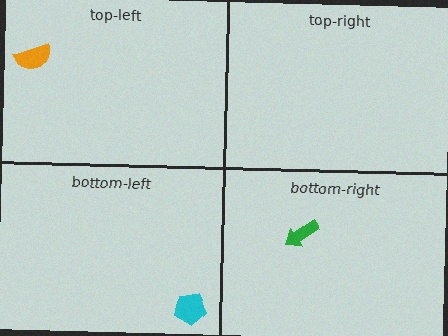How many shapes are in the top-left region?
1.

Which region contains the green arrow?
The bottom-right region.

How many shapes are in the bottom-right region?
1.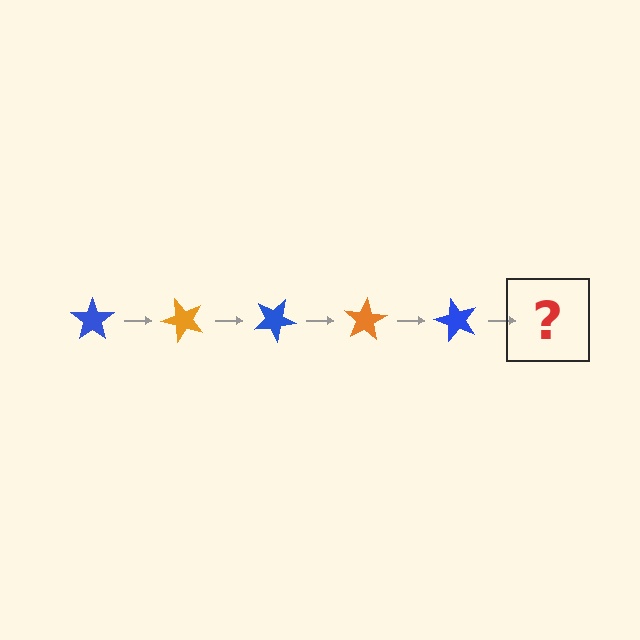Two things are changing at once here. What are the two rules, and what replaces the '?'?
The two rules are that it rotates 50 degrees each step and the color cycles through blue and orange. The '?' should be an orange star, rotated 250 degrees from the start.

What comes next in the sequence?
The next element should be an orange star, rotated 250 degrees from the start.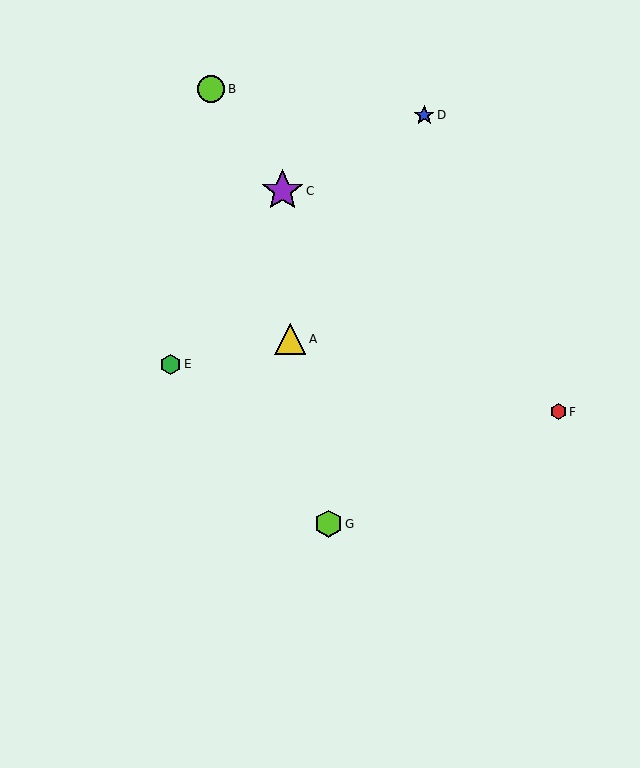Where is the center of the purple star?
The center of the purple star is at (282, 191).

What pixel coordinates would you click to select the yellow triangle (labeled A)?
Click at (290, 339) to select the yellow triangle A.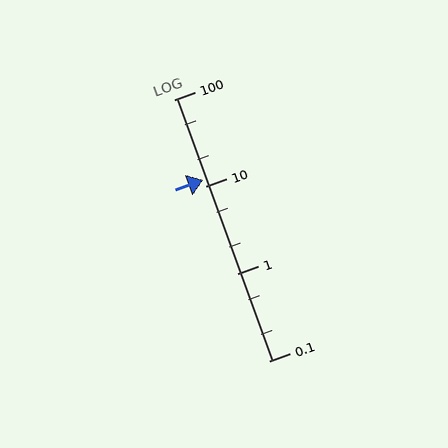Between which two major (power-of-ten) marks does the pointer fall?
The pointer is between 10 and 100.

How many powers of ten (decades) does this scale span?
The scale spans 3 decades, from 0.1 to 100.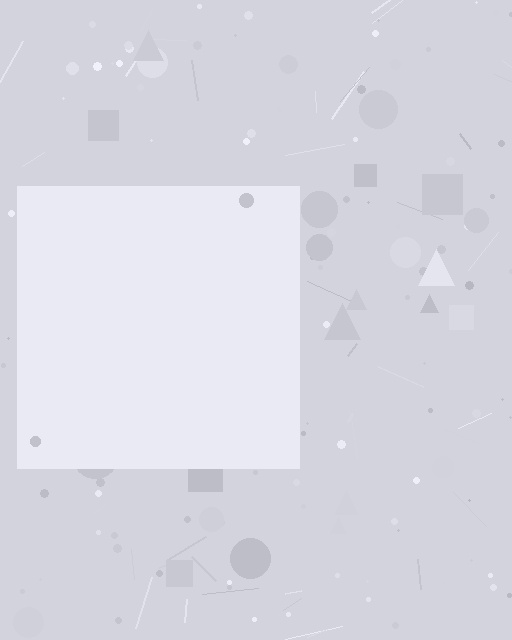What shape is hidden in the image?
A square is hidden in the image.